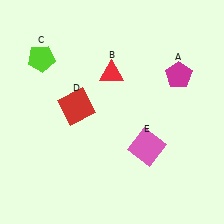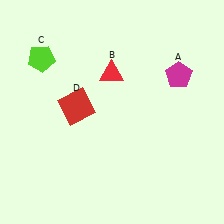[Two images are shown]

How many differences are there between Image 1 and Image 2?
There is 1 difference between the two images.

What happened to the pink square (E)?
The pink square (E) was removed in Image 2. It was in the bottom-right area of Image 1.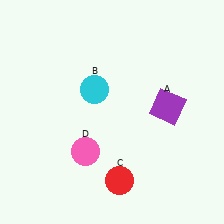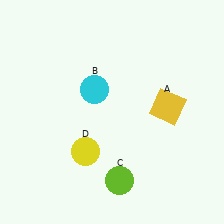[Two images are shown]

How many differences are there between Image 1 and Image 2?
There are 3 differences between the two images.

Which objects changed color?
A changed from purple to yellow. C changed from red to lime. D changed from pink to yellow.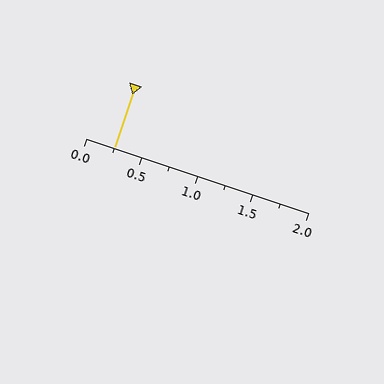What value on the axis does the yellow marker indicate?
The marker indicates approximately 0.25.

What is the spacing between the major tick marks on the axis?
The major ticks are spaced 0.5 apart.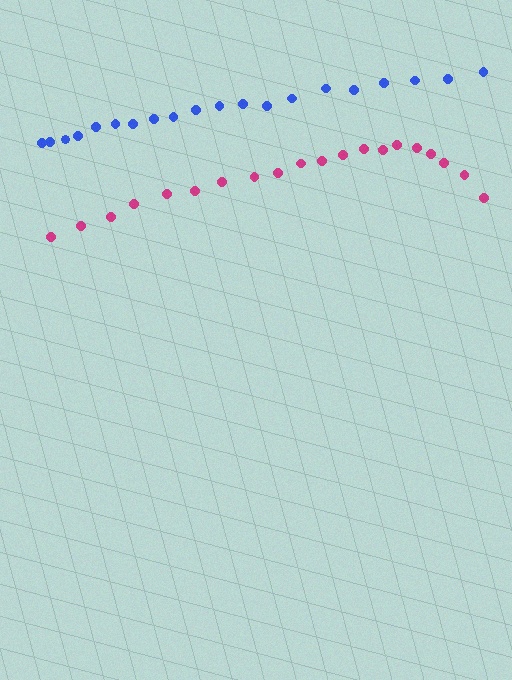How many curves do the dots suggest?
There are 2 distinct paths.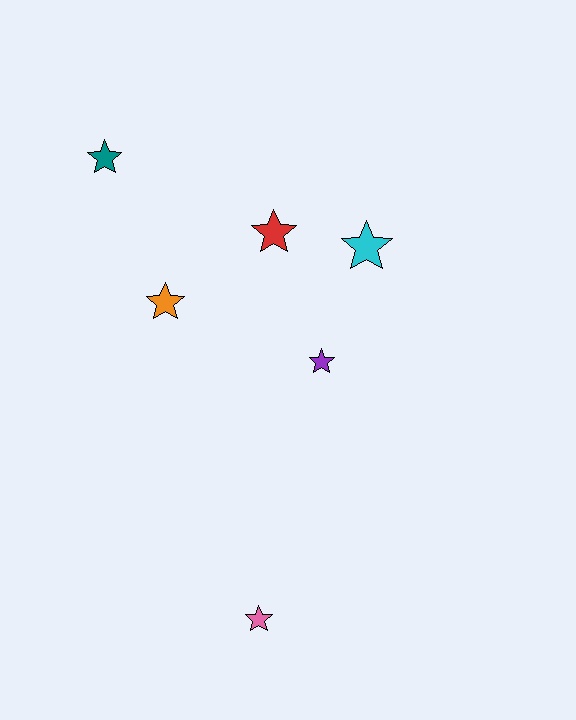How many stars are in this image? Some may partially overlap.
There are 6 stars.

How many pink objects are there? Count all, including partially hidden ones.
There is 1 pink object.